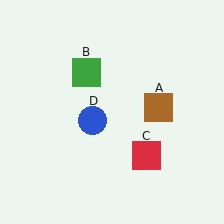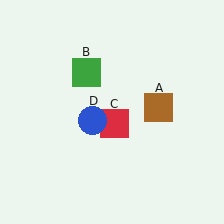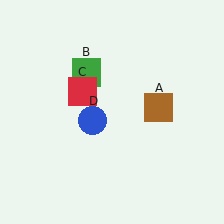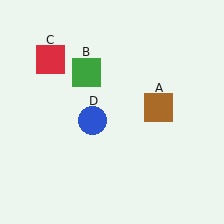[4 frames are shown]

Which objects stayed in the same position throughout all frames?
Brown square (object A) and green square (object B) and blue circle (object D) remained stationary.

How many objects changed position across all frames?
1 object changed position: red square (object C).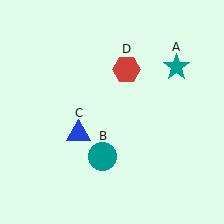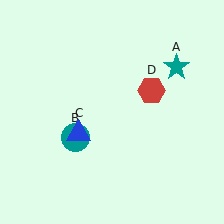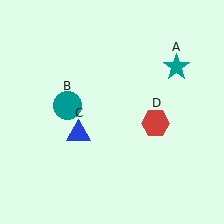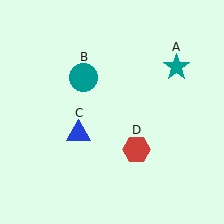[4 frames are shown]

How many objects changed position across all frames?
2 objects changed position: teal circle (object B), red hexagon (object D).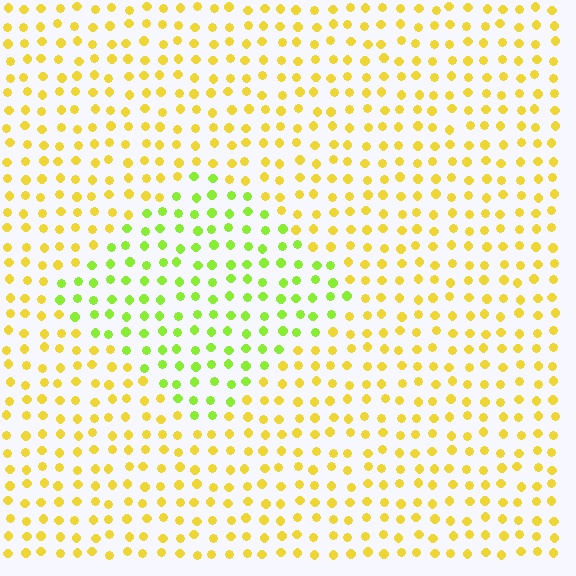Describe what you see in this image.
The image is filled with small yellow elements in a uniform arrangement. A diamond-shaped region is visible where the elements are tinted to a slightly different hue, forming a subtle color boundary.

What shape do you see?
I see a diamond.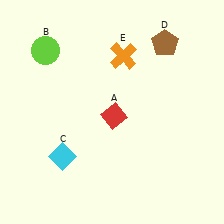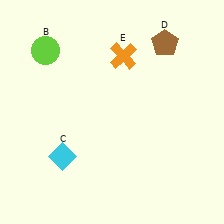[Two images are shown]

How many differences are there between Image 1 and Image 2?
There is 1 difference between the two images.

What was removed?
The red diamond (A) was removed in Image 2.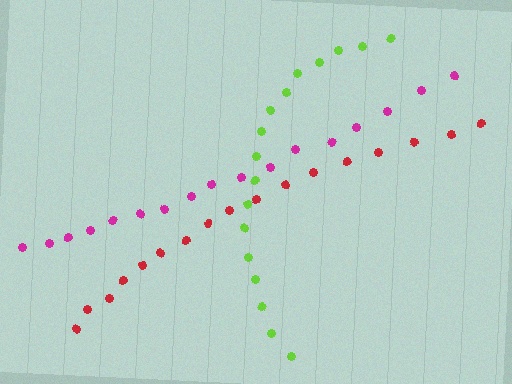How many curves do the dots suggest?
There are 3 distinct paths.